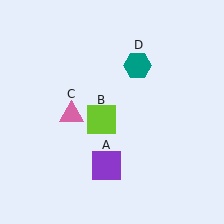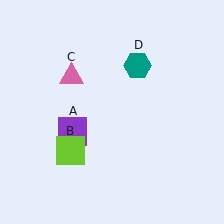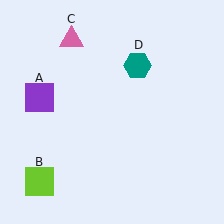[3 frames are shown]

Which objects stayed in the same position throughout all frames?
Teal hexagon (object D) remained stationary.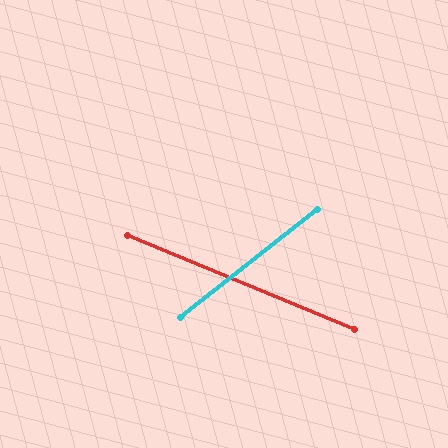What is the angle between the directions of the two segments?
Approximately 61 degrees.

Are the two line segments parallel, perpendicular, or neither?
Neither parallel nor perpendicular — they differ by about 61°.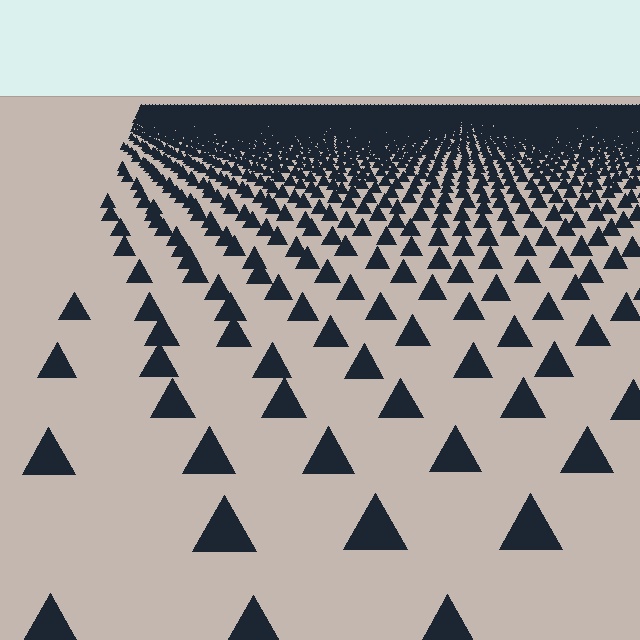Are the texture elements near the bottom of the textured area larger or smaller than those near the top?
Larger. Near the bottom, elements are closer to the viewer and appear at a bigger on-screen size.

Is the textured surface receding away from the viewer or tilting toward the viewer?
The surface is receding away from the viewer. Texture elements get smaller and denser toward the top.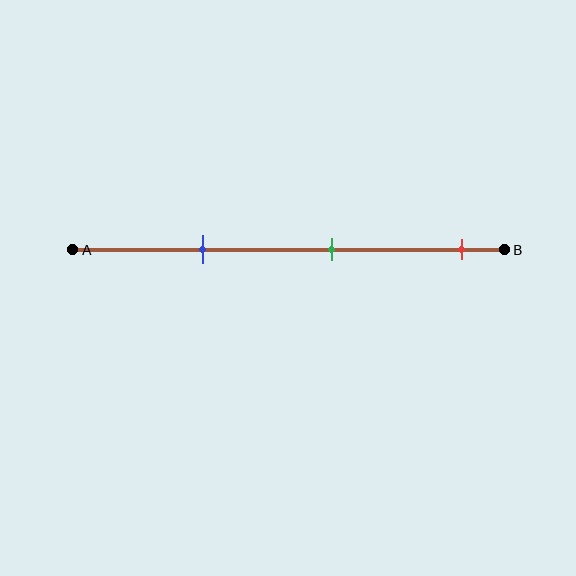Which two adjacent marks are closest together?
The blue and green marks are the closest adjacent pair.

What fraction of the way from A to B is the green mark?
The green mark is approximately 60% (0.6) of the way from A to B.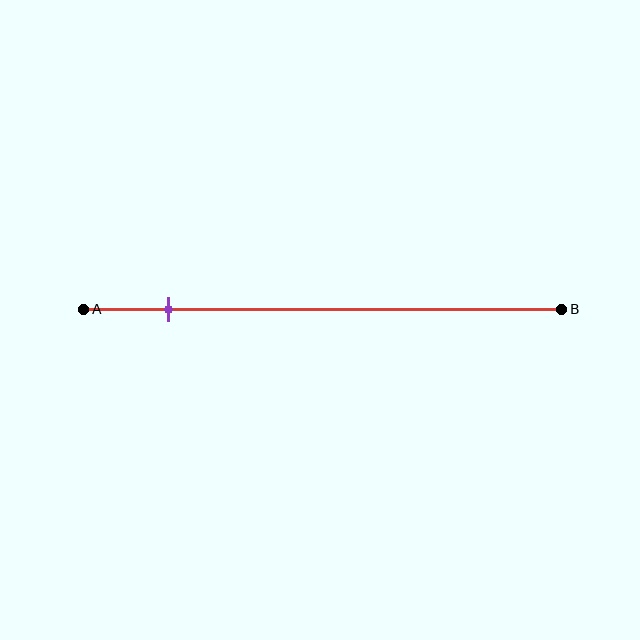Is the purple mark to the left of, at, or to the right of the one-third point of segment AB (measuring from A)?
The purple mark is to the left of the one-third point of segment AB.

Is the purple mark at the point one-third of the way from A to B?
No, the mark is at about 20% from A, not at the 33% one-third point.